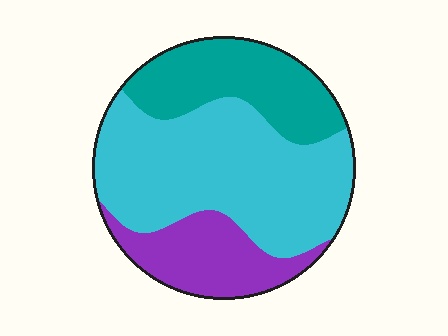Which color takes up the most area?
Cyan, at roughly 55%.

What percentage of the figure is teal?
Teal takes up about one quarter (1/4) of the figure.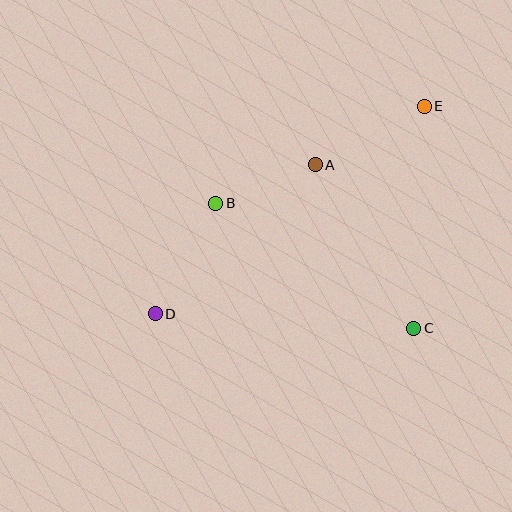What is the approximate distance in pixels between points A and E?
The distance between A and E is approximately 124 pixels.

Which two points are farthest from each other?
Points D and E are farthest from each other.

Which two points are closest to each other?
Points A and B are closest to each other.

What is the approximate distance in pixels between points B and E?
The distance between B and E is approximately 230 pixels.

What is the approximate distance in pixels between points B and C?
The distance between B and C is approximately 234 pixels.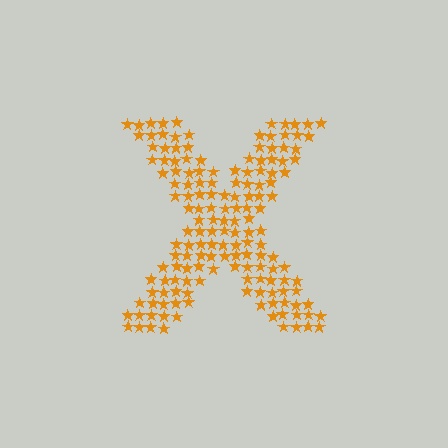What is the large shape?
The large shape is the letter X.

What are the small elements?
The small elements are stars.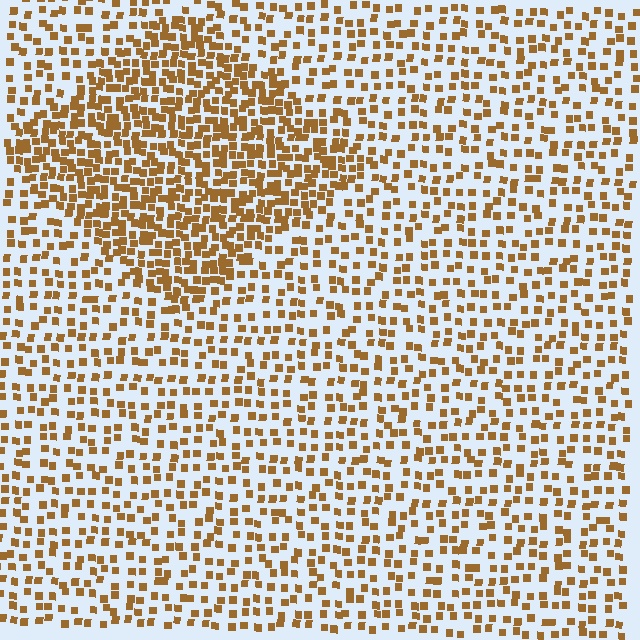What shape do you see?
I see a diamond.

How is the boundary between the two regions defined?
The boundary is defined by a change in element density (approximately 2.1x ratio). All elements are the same color, size, and shape.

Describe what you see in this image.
The image contains small brown elements arranged at two different densities. A diamond-shaped region is visible where the elements are more densely packed than the surrounding area.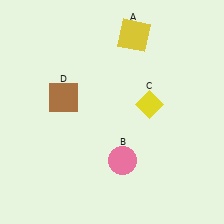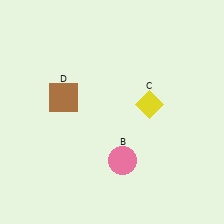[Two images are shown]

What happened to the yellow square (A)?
The yellow square (A) was removed in Image 2. It was in the top-right area of Image 1.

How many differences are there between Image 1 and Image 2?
There is 1 difference between the two images.